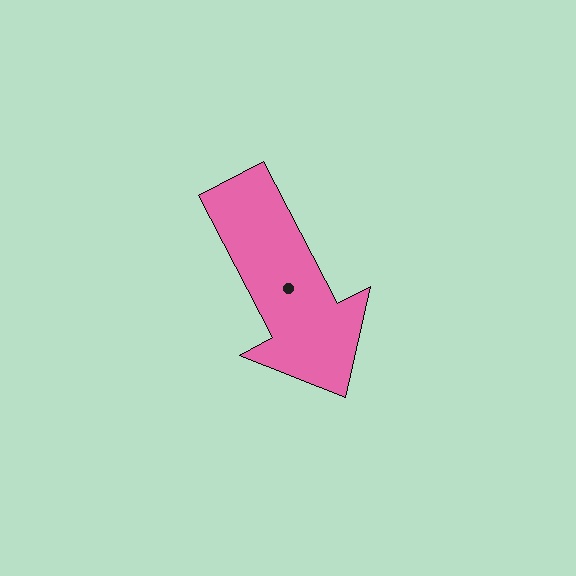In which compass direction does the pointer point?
Southeast.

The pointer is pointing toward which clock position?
Roughly 5 o'clock.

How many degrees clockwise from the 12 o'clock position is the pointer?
Approximately 152 degrees.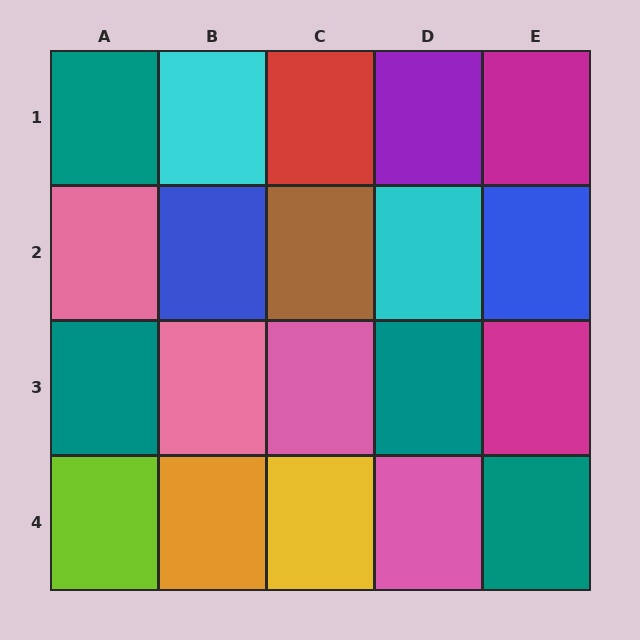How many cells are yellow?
1 cell is yellow.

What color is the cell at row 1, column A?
Teal.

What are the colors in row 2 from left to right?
Pink, blue, brown, cyan, blue.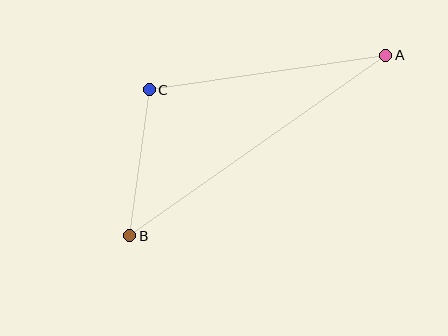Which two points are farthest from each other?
Points A and B are farthest from each other.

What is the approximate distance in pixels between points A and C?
The distance between A and C is approximately 239 pixels.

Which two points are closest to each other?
Points B and C are closest to each other.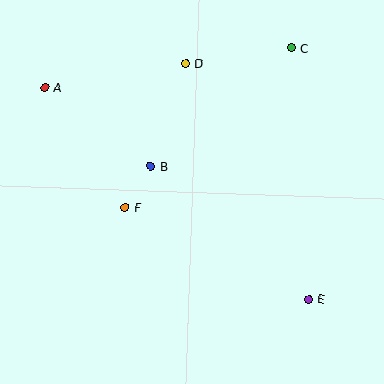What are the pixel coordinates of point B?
Point B is at (150, 166).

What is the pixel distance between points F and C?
The distance between F and C is 230 pixels.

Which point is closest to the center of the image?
Point B at (150, 166) is closest to the center.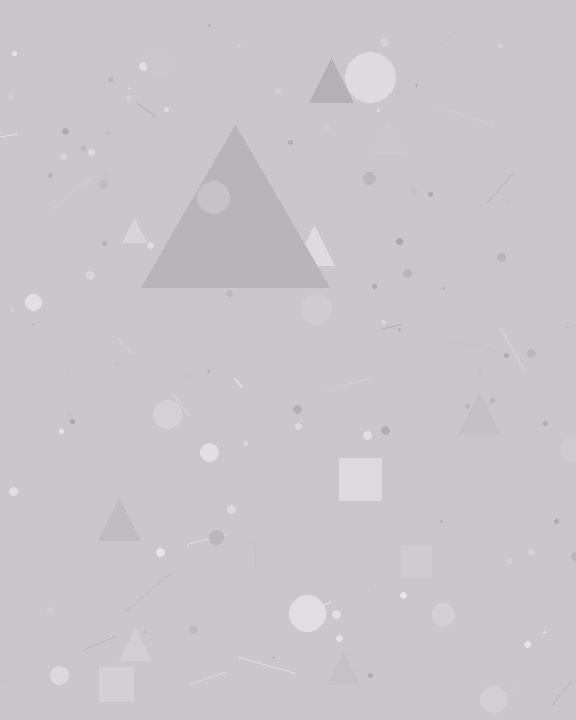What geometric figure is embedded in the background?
A triangle is embedded in the background.